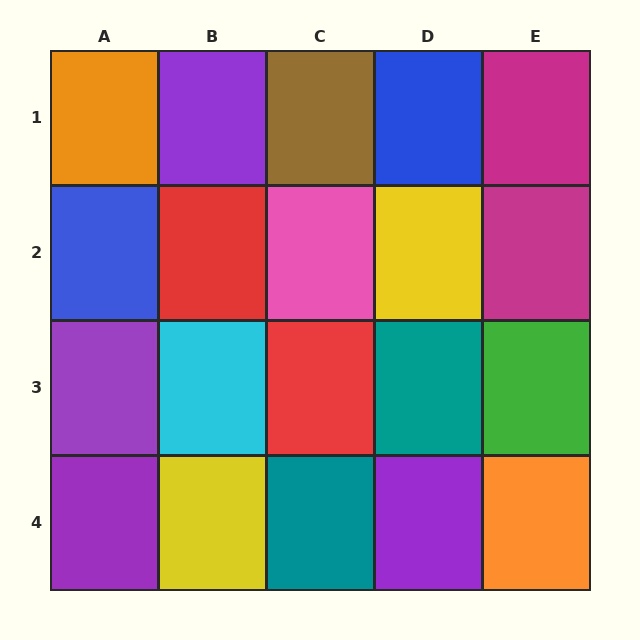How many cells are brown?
1 cell is brown.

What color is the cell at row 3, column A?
Purple.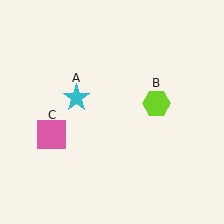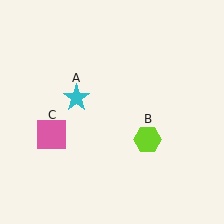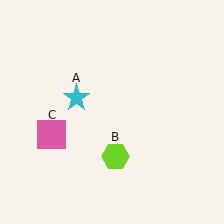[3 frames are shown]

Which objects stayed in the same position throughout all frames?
Cyan star (object A) and pink square (object C) remained stationary.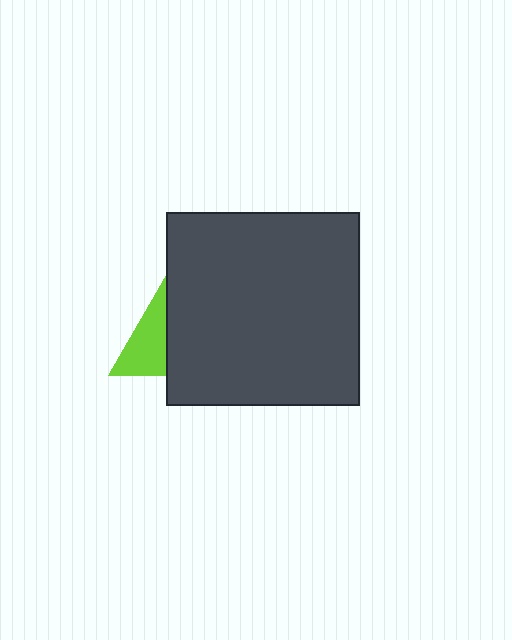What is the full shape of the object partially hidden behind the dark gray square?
The partially hidden object is a lime triangle.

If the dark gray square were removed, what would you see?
You would see the complete lime triangle.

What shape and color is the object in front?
The object in front is a dark gray square.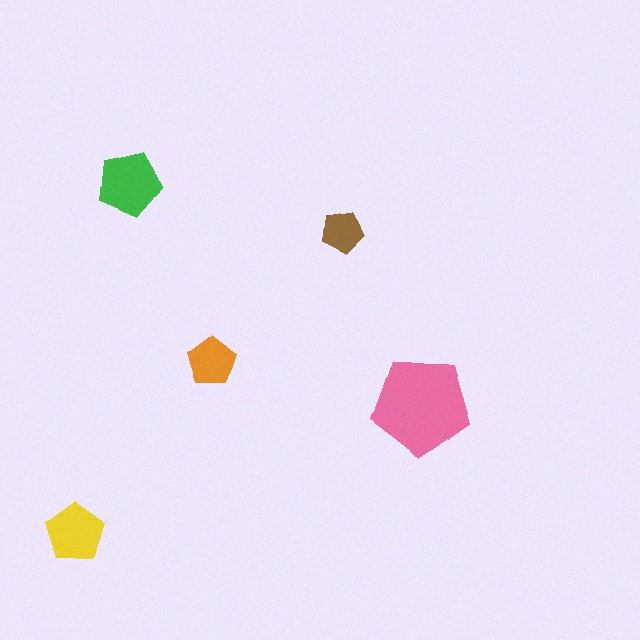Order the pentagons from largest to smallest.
the pink one, the green one, the yellow one, the orange one, the brown one.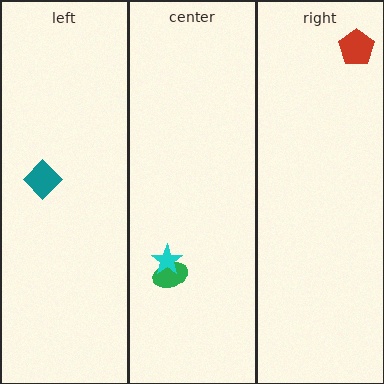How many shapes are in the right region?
1.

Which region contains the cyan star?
The center region.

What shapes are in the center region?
The green ellipse, the cyan star.